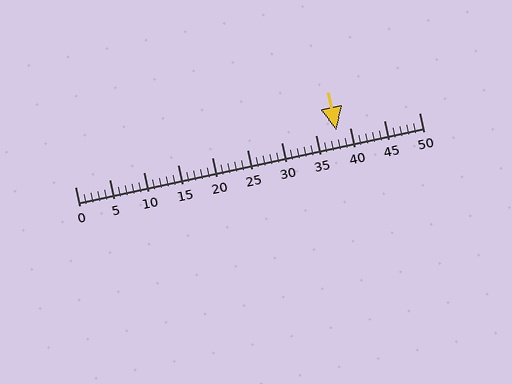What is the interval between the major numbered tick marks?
The major tick marks are spaced 5 units apart.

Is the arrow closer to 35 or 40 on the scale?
The arrow is closer to 40.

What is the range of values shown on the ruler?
The ruler shows values from 0 to 50.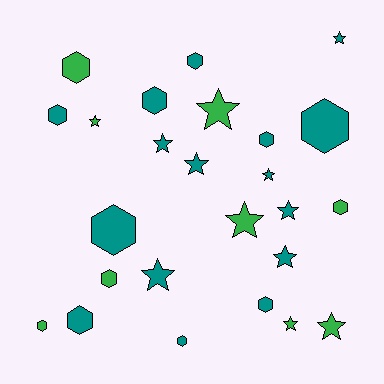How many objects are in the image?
There are 25 objects.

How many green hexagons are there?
There are 4 green hexagons.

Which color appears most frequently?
Teal, with 16 objects.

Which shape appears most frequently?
Hexagon, with 13 objects.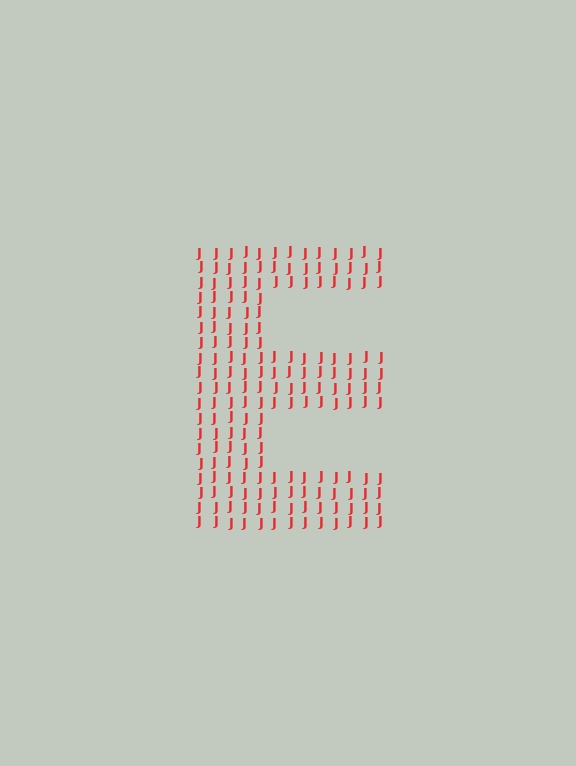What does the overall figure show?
The overall figure shows the letter E.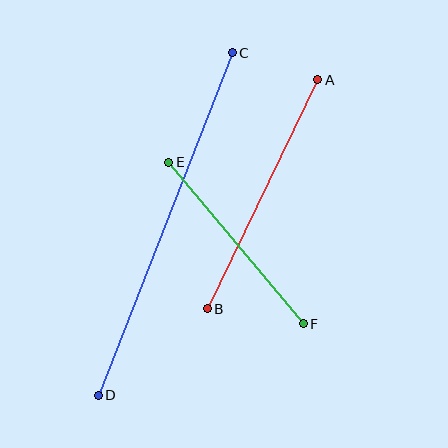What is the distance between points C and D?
The distance is approximately 368 pixels.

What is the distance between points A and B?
The distance is approximately 254 pixels.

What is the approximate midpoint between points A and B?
The midpoint is at approximately (263, 194) pixels.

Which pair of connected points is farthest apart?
Points C and D are farthest apart.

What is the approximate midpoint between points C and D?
The midpoint is at approximately (165, 224) pixels.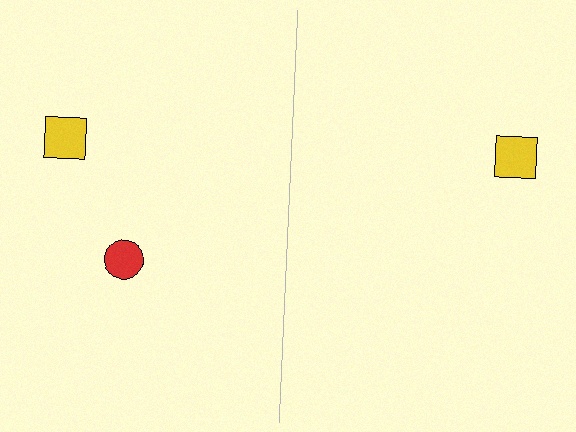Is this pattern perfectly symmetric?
No, the pattern is not perfectly symmetric. A red circle is missing from the right side.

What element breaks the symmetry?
A red circle is missing from the right side.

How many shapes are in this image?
There are 3 shapes in this image.